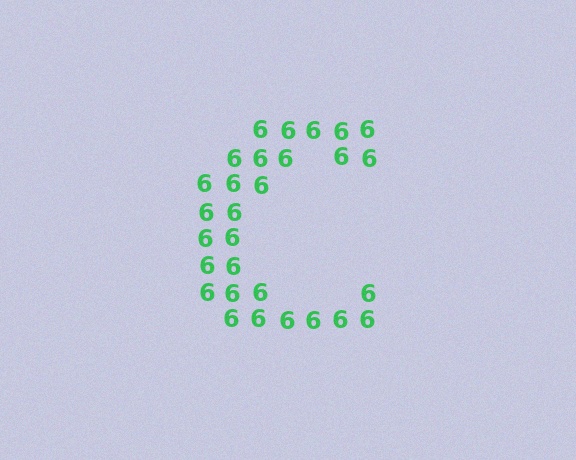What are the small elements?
The small elements are digit 6's.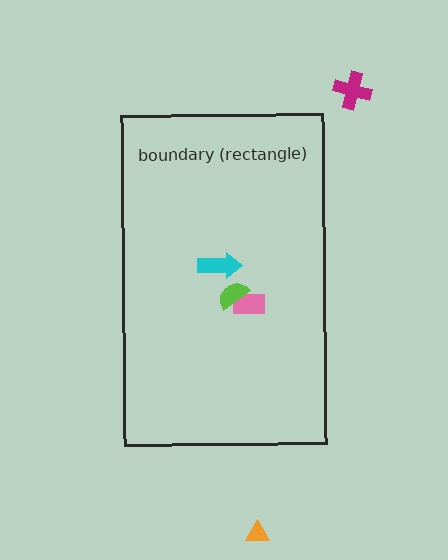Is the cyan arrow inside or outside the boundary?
Inside.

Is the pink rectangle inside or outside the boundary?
Inside.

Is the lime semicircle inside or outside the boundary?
Inside.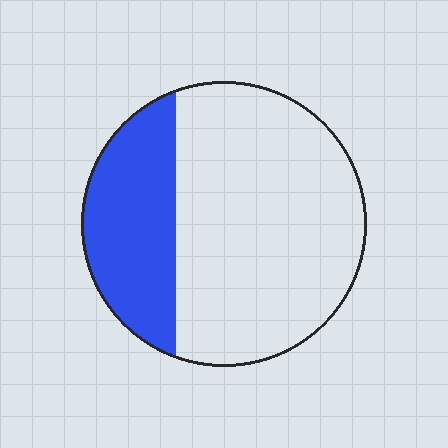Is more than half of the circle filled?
No.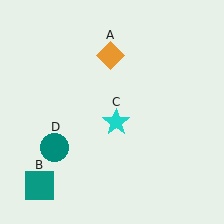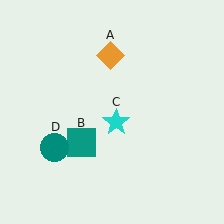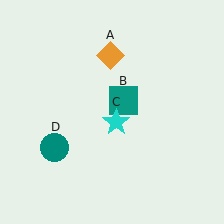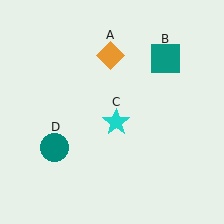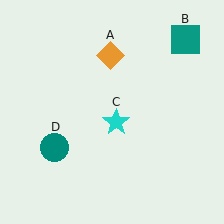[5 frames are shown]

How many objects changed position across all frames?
1 object changed position: teal square (object B).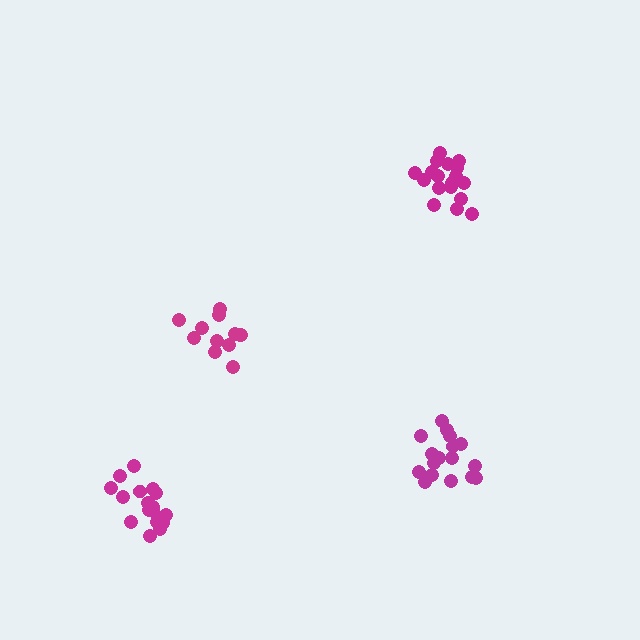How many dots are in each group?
Group 1: 12 dots, Group 2: 17 dots, Group 3: 18 dots, Group 4: 17 dots (64 total).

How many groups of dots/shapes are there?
There are 4 groups.